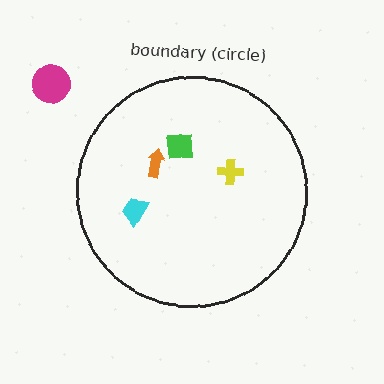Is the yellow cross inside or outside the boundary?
Inside.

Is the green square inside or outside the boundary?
Inside.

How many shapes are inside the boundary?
4 inside, 1 outside.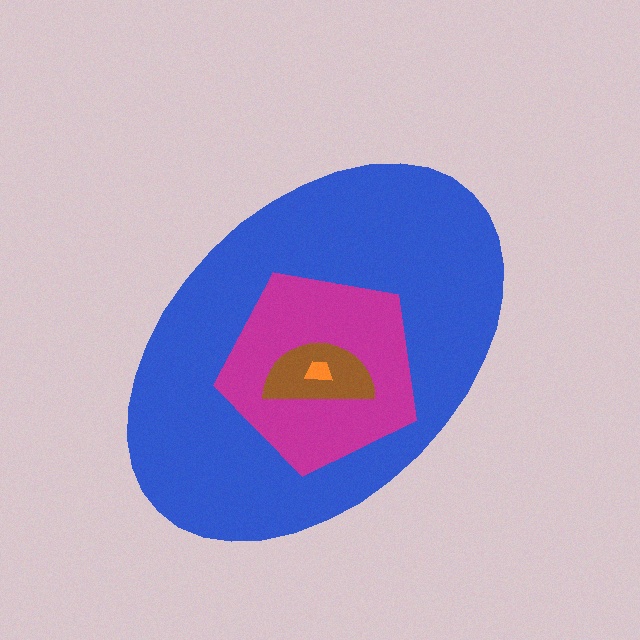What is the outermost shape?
The blue ellipse.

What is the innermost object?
The orange trapezoid.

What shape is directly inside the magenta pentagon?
The brown semicircle.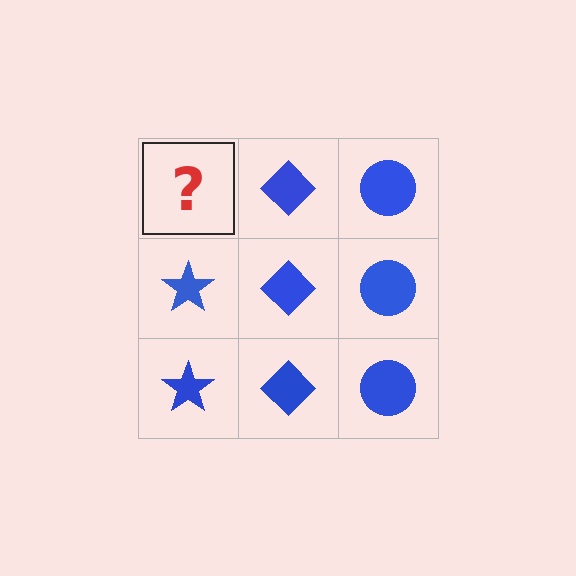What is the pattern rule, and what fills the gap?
The rule is that each column has a consistent shape. The gap should be filled with a blue star.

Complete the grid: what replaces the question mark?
The question mark should be replaced with a blue star.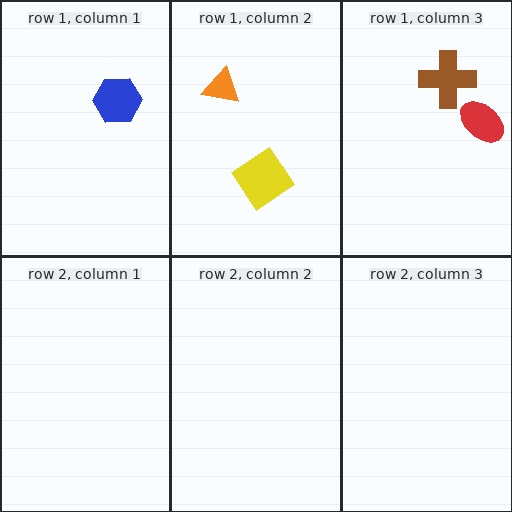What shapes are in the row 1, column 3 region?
The brown cross, the red ellipse.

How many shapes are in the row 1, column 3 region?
2.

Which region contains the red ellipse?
The row 1, column 3 region.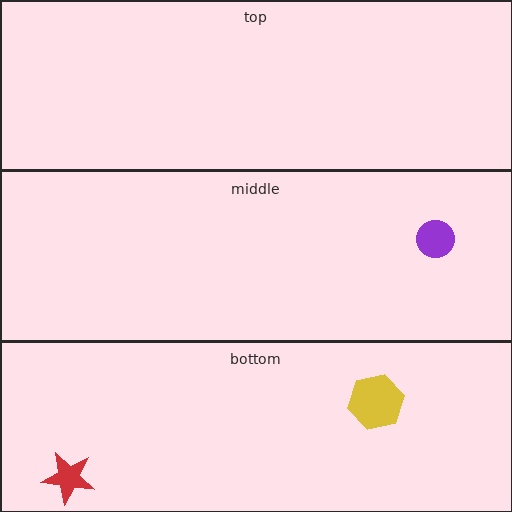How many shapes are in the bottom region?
2.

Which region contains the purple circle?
The middle region.